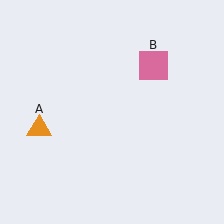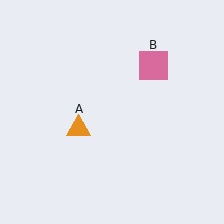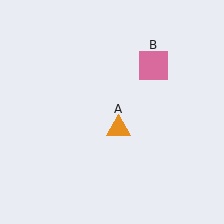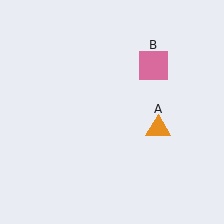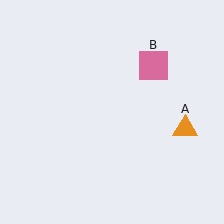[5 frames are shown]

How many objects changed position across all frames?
1 object changed position: orange triangle (object A).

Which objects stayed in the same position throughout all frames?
Pink square (object B) remained stationary.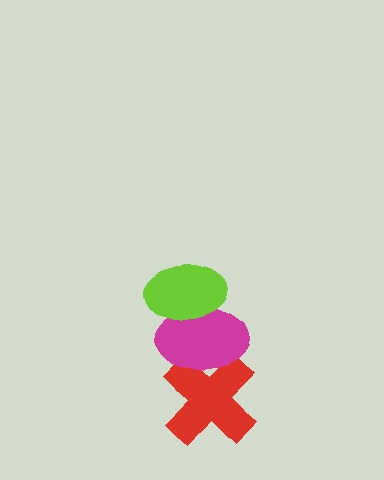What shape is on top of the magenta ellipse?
The lime ellipse is on top of the magenta ellipse.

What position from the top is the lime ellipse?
The lime ellipse is 1st from the top.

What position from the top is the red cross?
The red cross is 3rd from the top.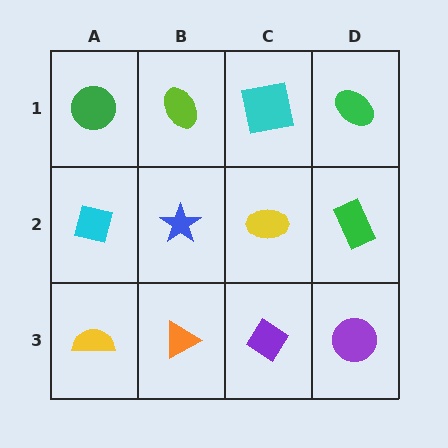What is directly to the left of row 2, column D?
A yellow ellipse.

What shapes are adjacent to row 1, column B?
A blue star (row 2, column B), a green circle (row 1, column A), a cyan square (row 1, column C).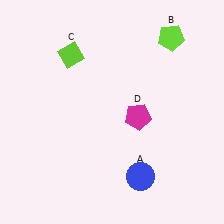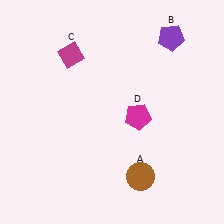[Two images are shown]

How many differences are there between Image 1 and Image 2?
There are 3 differences between the two images.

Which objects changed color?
A changed from blue to brown. B changed from lime to purple. C changed from lime to magenta.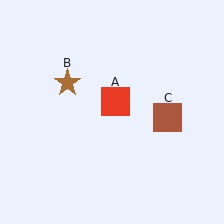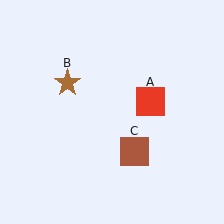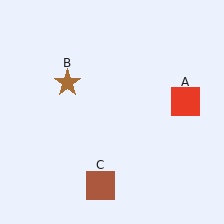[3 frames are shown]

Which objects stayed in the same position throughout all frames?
Brown star (object B) remained stationary.